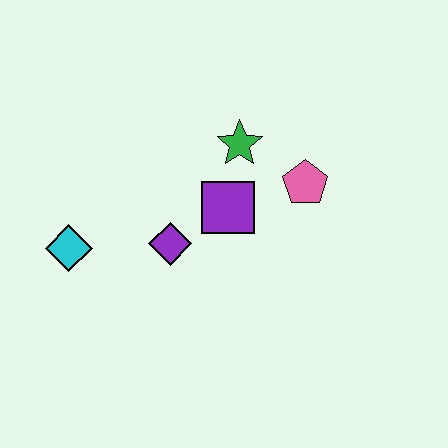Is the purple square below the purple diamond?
No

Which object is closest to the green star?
The purple square is closest to the green star.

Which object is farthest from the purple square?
The cyan diamond is farthest from the purple square.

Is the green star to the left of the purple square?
No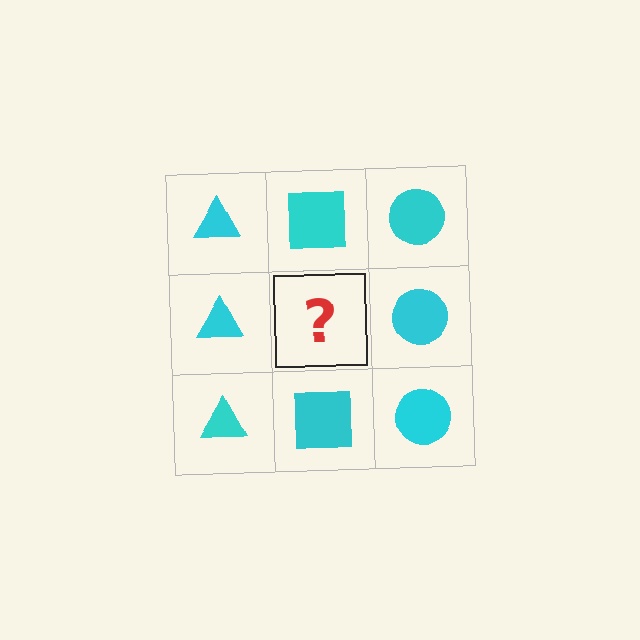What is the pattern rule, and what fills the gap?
The rule is that each column has a consistent shape. The gap should be filled with a cyan square.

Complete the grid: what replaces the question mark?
The question mark should be replaced with a cyan square.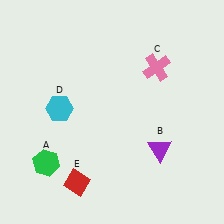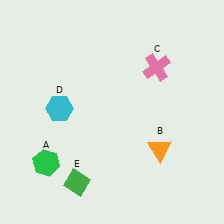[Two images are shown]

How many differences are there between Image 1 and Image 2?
There are 2 differences between the two images.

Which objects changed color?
B changed from purple to orange. E changed from red to green.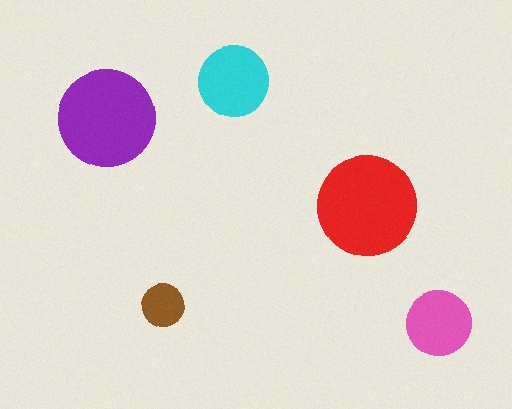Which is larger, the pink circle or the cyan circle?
The cyan one.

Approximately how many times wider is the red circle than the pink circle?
About 1.5 times wider.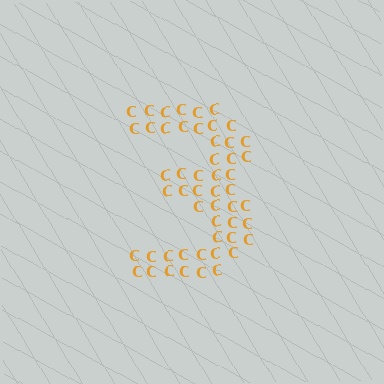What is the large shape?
The large shape is the digit 3.